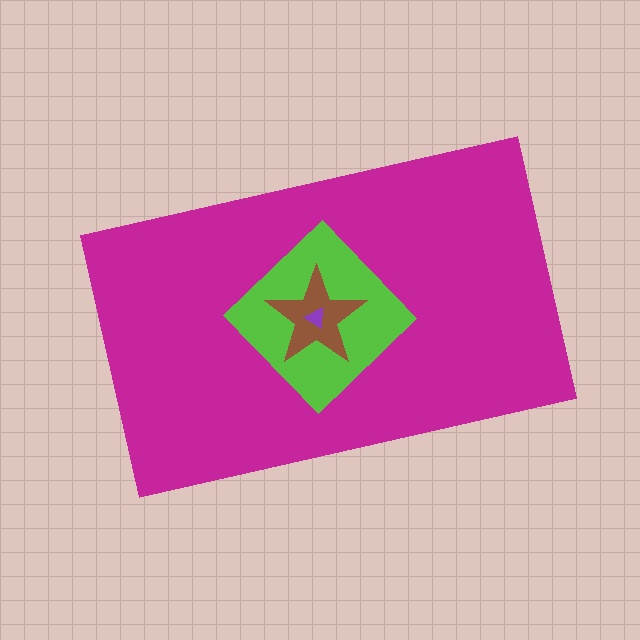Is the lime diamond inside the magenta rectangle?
Yes.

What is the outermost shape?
The magenta rectangle.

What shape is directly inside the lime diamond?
The brown star.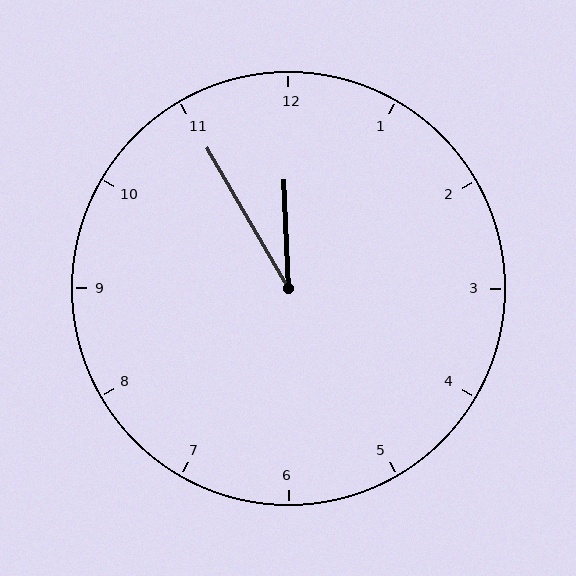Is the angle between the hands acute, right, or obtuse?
It is acute.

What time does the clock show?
11:55.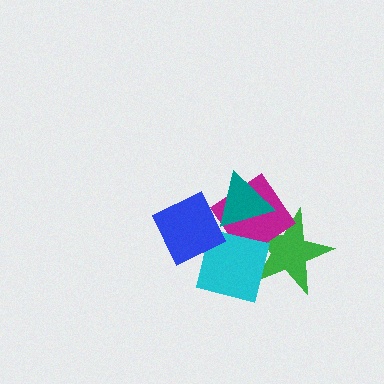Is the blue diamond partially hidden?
No, no other shape covers it.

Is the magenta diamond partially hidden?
Yes, it is partially covered by another shape.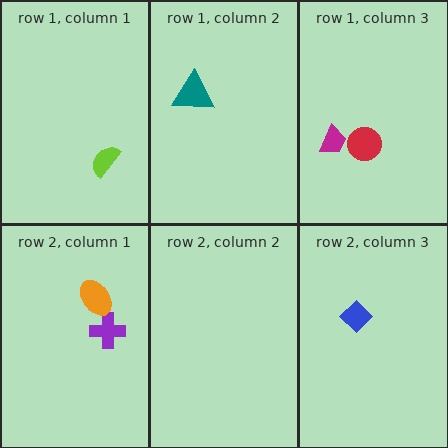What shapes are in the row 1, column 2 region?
The teal triangle.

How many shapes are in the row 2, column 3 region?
1.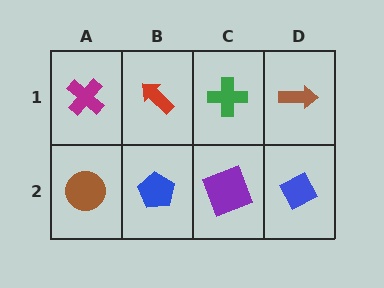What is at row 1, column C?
A green cross.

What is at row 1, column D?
A brown arrow.